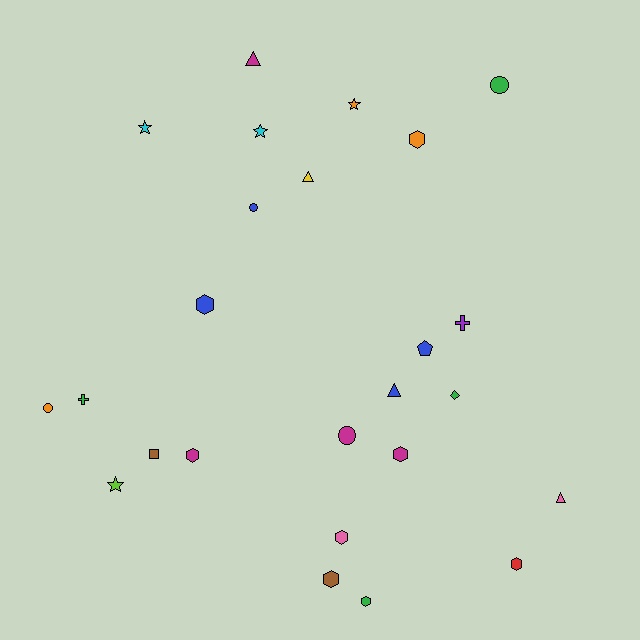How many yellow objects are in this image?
There is 1 yellow object.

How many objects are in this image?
There are 25 objects.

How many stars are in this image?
There are 4 stars.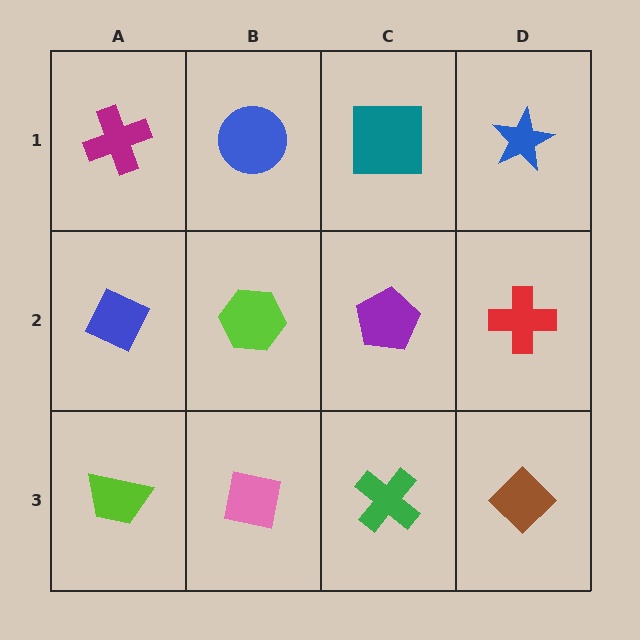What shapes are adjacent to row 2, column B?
A blue circle (row 1, column B), a pink square (row 3, column B), a blue diamond (row 2, column A), a purple pentagon (row 2, column C).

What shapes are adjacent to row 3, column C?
A purple pentagon (row 2, column C), a pink square (row 3, column B), a brown diamond (row 3, column D).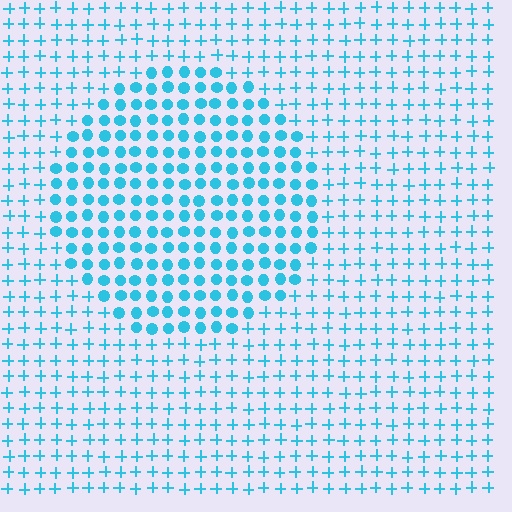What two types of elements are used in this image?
The image uses circles inside the circle region and plus signs outside it.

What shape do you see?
I see a circle.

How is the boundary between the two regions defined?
The boundary is defined by a change in element shape: circles inside vs. plus signs outside. All elements share the same color and spacing.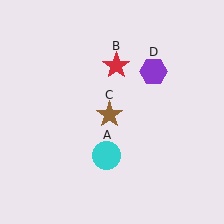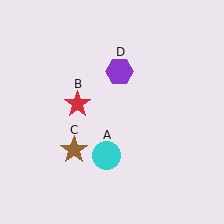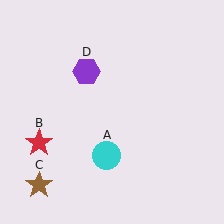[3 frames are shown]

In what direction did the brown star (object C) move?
The brown star (object C) moved down and to the left.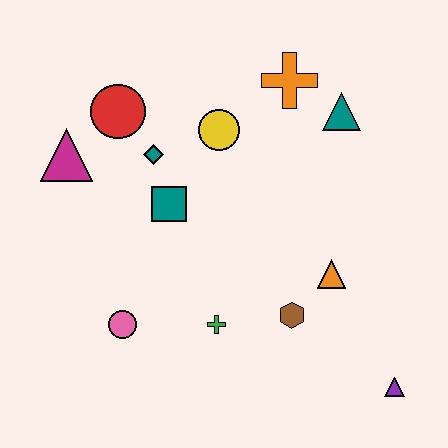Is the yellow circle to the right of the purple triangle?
No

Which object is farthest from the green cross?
The orange cross is farthest from the green cross.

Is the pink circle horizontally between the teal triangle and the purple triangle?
No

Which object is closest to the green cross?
The brown hexagon is closest to the green cross.